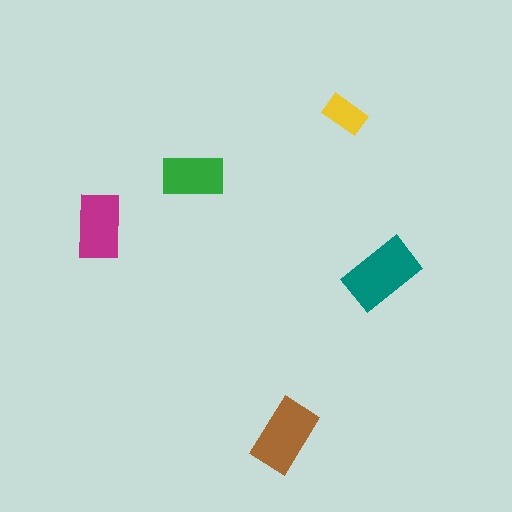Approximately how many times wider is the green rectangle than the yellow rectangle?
About 1.5 times wider.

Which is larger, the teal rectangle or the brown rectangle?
The teal one.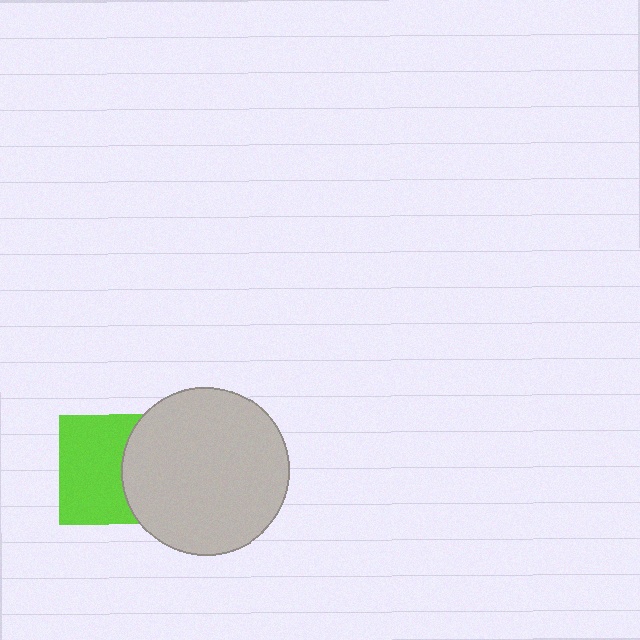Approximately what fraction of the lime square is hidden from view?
Roughly 37% of the lime square is hidden behind the light gray circle.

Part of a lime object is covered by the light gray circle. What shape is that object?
It is a square.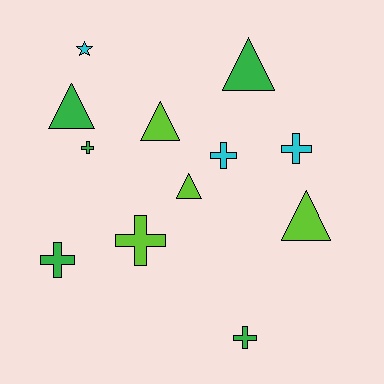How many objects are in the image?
There are 12 objects.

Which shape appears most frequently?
Cross, with 6 objects.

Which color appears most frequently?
Green, with 5 objects.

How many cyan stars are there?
There is 1 cyan star.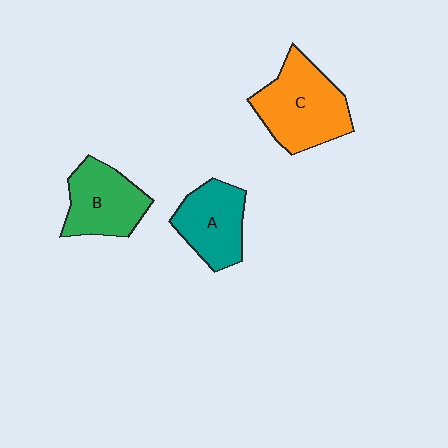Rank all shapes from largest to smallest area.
From largest to smallest: C (orange), B (green), A (teal).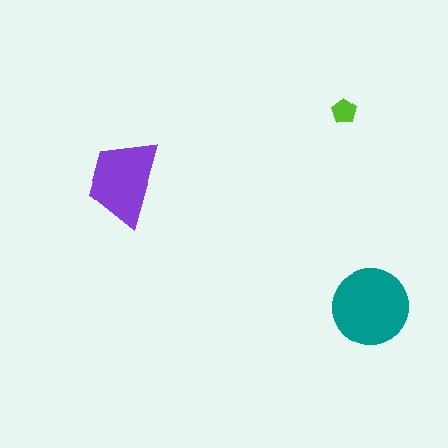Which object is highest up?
The lime pentagon is topmost.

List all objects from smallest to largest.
The lime pentagon, the purple trapezoid, the teal circle.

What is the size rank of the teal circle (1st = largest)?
1st.